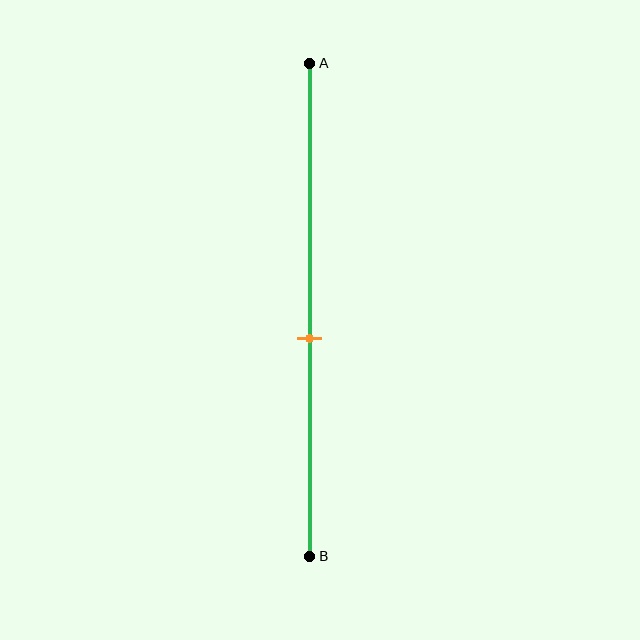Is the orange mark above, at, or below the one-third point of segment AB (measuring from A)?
The orange mark is below the one-third point of segment AB.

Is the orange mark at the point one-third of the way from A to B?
No, the mark is at about 55% from A, not at the 33% one-third point.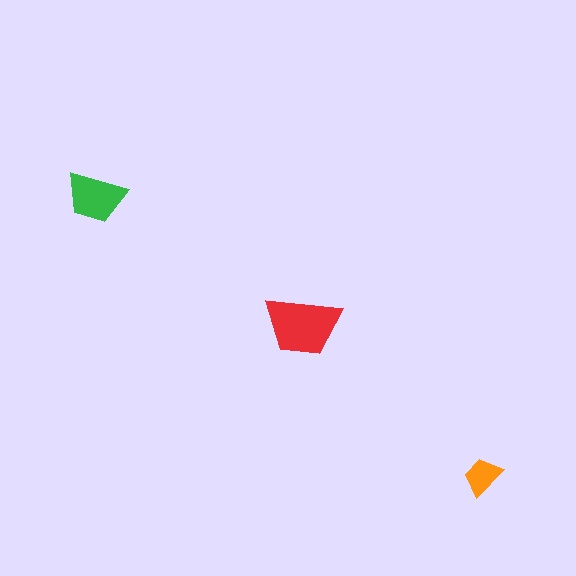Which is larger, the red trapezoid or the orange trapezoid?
The red one.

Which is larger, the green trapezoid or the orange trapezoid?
The green one.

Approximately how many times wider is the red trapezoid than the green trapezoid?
About 1.5 times wider.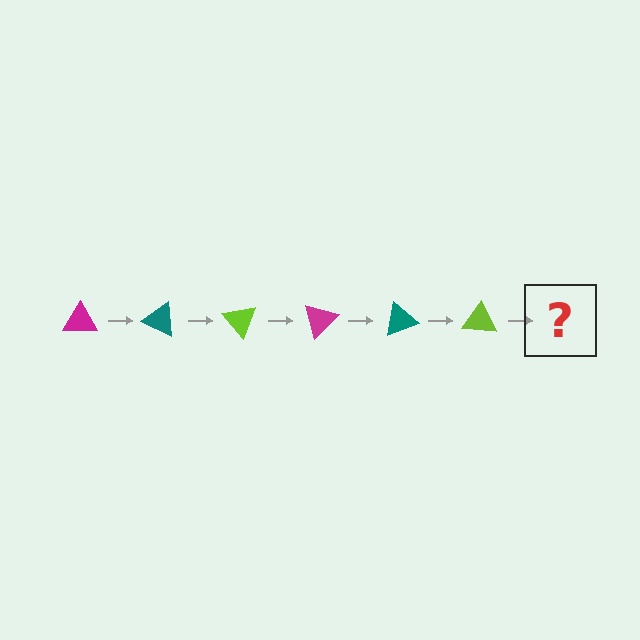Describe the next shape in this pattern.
It should be a magenta triangle, rotated 150 degrees from the start.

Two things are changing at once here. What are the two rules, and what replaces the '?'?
The two rules are that it rotates 25 degrees each step and the color cycles through magenta, teal, and lime. The '?' should be a magenta triangle, rotated 150 degrees from the start.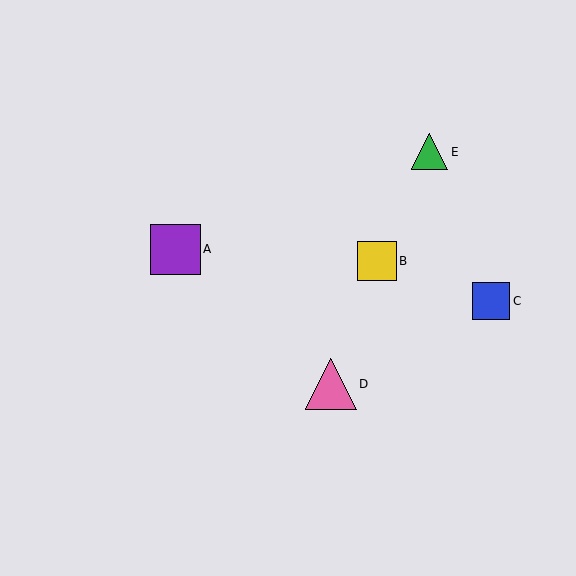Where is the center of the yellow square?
The center of the yellow square is at (377, 261).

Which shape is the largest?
The pink triangle (labeled D) is the largest.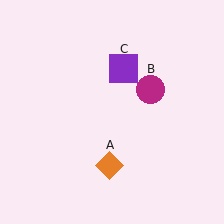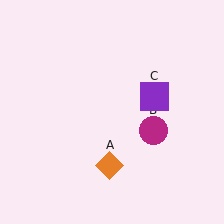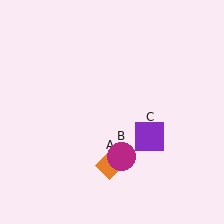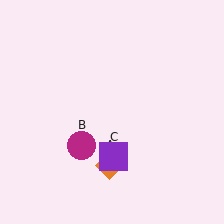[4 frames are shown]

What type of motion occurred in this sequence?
The magenta circle (object B), purple square (object C) rotated clockwise around the center of the scene.